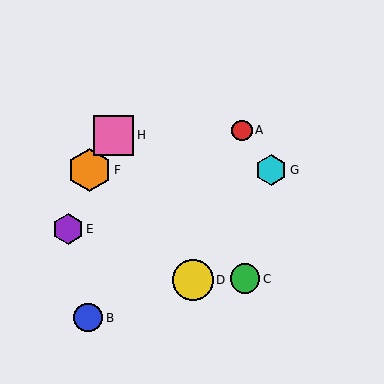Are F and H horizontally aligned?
No, F is at y≈170 and H is at y≈135.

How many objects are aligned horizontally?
2 objects (F, G) are aligned horizontally.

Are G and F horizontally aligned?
Yes, both are at y≈170.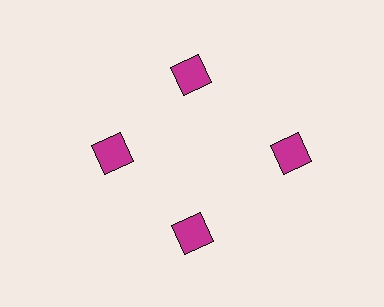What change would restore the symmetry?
The symmetry would be restored by moving it inward, back onto the ring so that all 4 squares sit at equal angles and equal distance from the center.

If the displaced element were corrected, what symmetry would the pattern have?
It would have 4-fold rotational symmetry — the pattern would map onto itself every 90 degrees.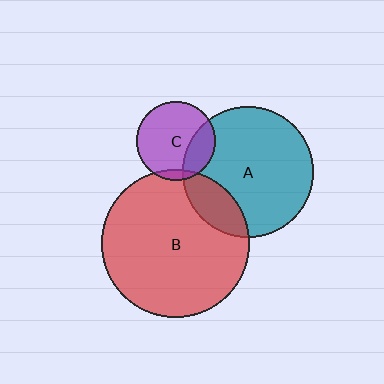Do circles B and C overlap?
Yes.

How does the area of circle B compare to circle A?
Approximately 1.3 times.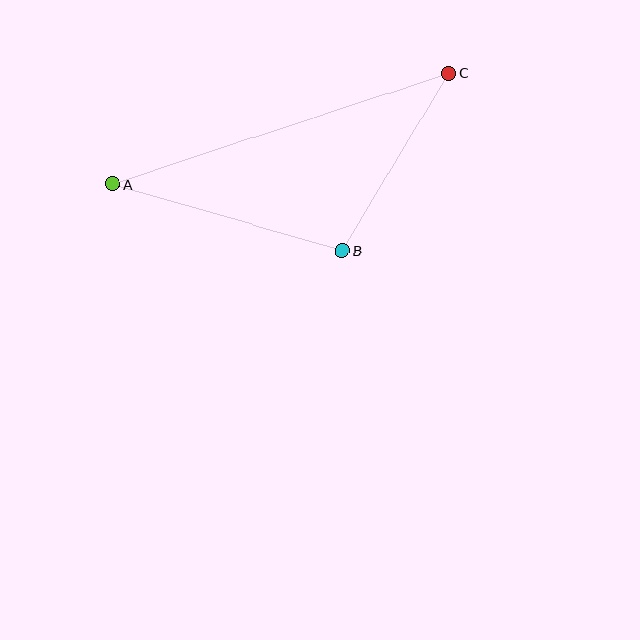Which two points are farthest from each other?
Points A and C are farthest from each other.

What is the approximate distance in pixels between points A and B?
The distance between A and B is approximately 239 pixels.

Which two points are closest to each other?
Points B and C are closest to each other.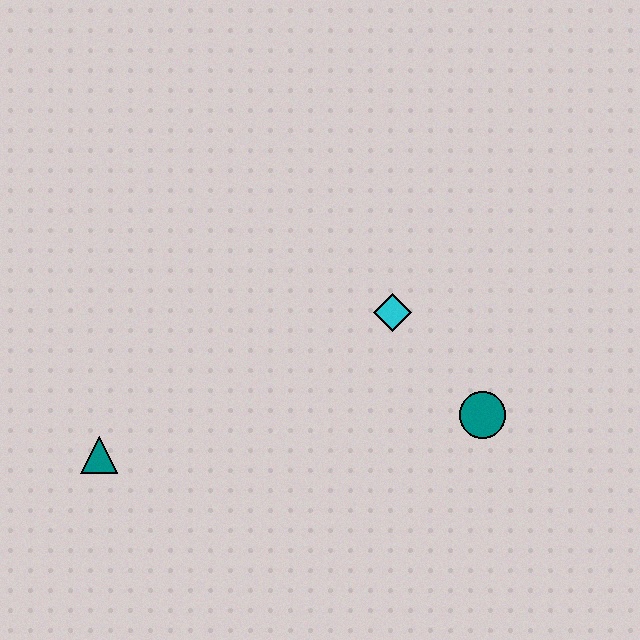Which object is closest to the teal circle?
The cyan diamond is closest to the teal circle.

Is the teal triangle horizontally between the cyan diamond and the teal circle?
No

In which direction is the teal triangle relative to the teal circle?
The teal triangle is to the left of the teal circle.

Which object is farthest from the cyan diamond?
The teal triangle is farthest from the cyan diamond.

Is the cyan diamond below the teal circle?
No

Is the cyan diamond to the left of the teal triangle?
No